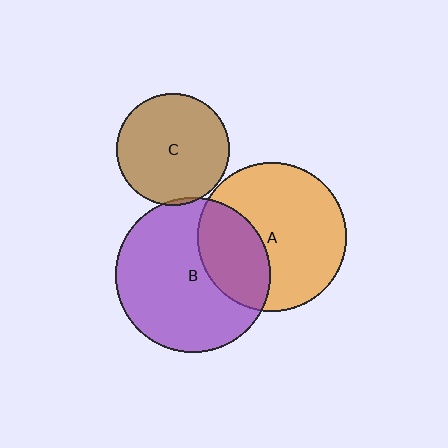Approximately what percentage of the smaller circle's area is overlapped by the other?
Approximately 30%.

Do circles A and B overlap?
Yes.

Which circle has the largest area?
Circle B (purple).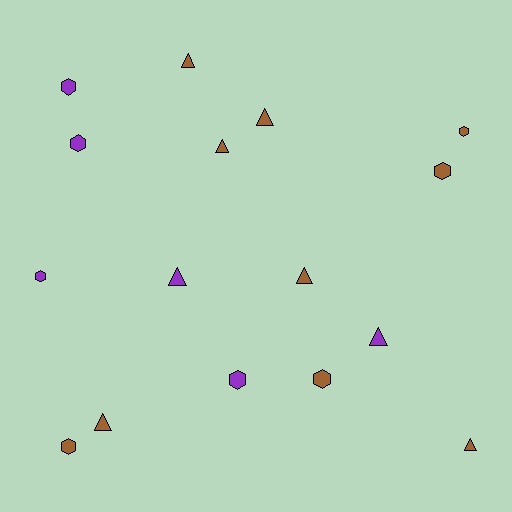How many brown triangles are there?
There are 6 brown triangles.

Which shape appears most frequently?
Hexagon, with 8 objects.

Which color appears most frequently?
Brown, with 10 objects.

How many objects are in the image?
There are 16 objects.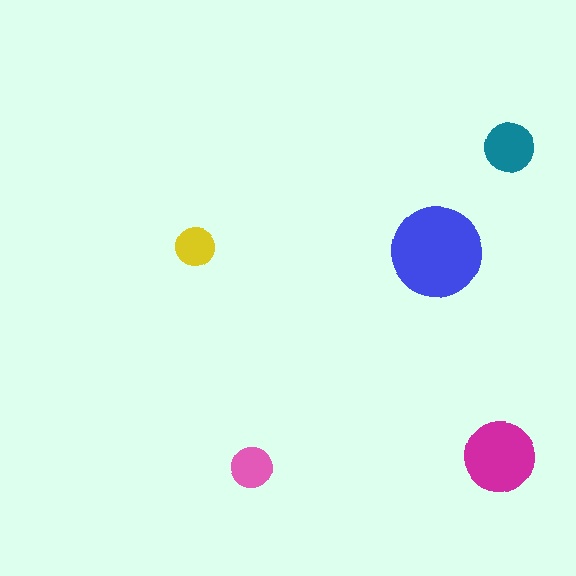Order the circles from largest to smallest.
the blue one, the magenta one, the teal one, the pink one, the yellow one.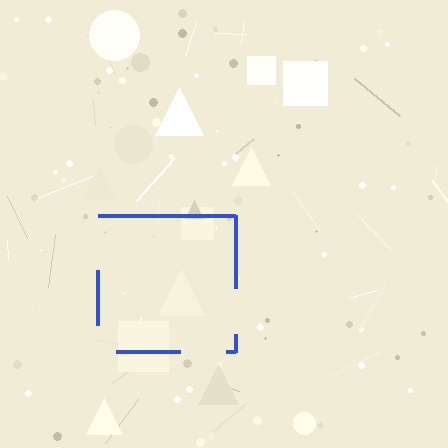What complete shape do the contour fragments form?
The contour fragments form a square.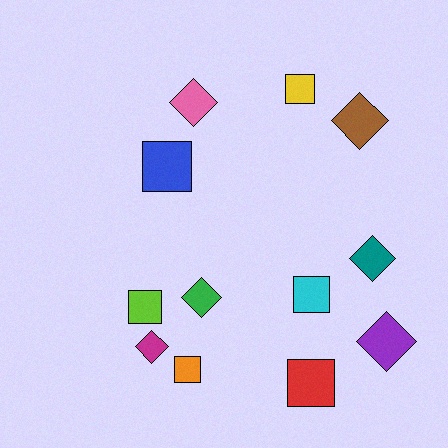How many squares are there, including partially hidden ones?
There are 6 squares.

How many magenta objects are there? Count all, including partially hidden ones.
There is 1 magenta object.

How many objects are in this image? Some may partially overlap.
There are 12 objects.